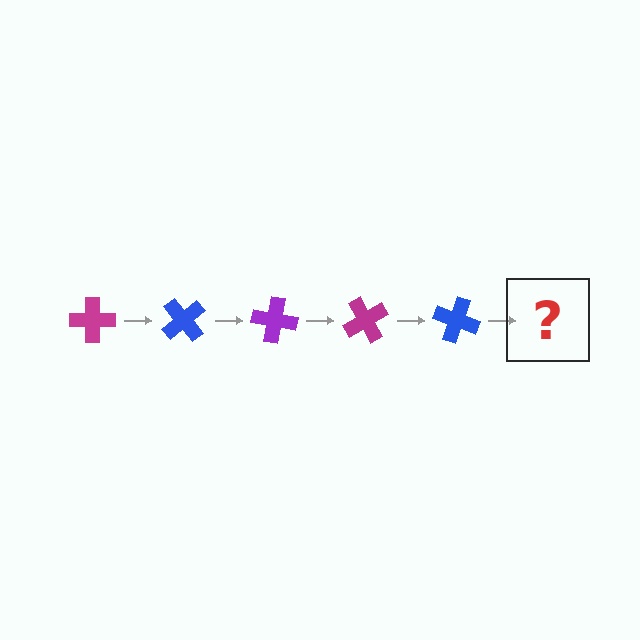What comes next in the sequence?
The next element should be a purple cross, rotated 250 degrees from the start.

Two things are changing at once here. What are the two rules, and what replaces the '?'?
The two rules are that it rotates 50 degrees each step and the color cycles through magenta, blue, and purple. The '?' should be a purple cross, rotated 250 degrees from the start.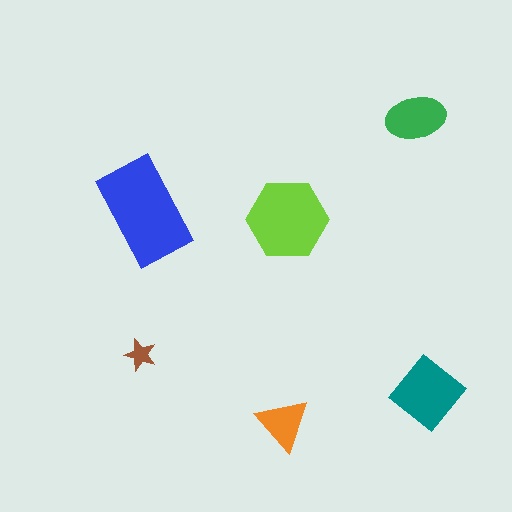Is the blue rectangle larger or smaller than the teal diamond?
Larger.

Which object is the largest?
The blue rectangle.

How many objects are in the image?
There are 6 objects in the image.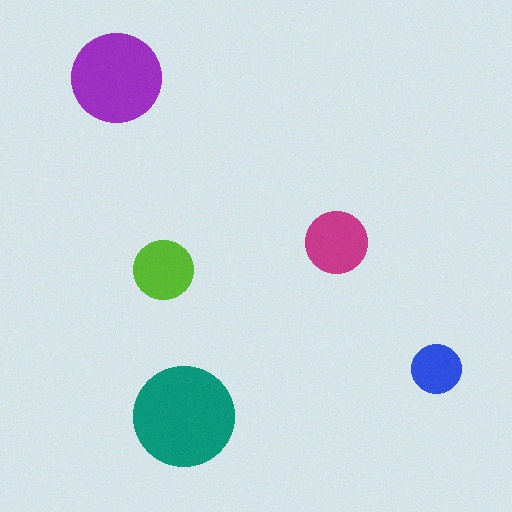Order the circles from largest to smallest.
the teal one, the purple one, the magenta one, the lime one, the blue one.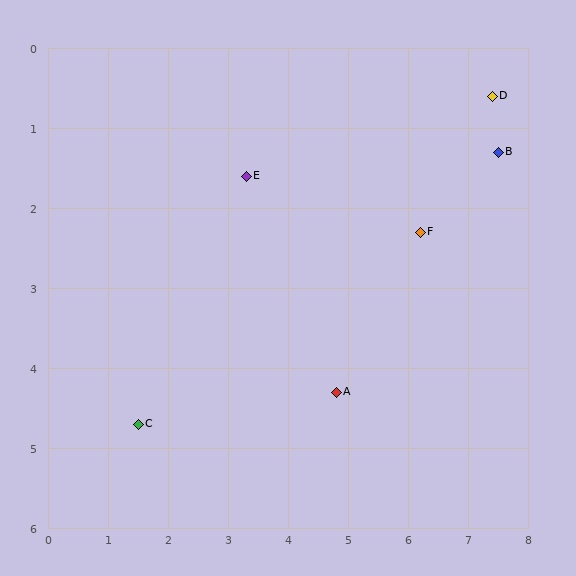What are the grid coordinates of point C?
Point C is at approximately (1.5, 4.7).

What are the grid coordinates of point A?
Point A is at approximately (4.8, 4.3).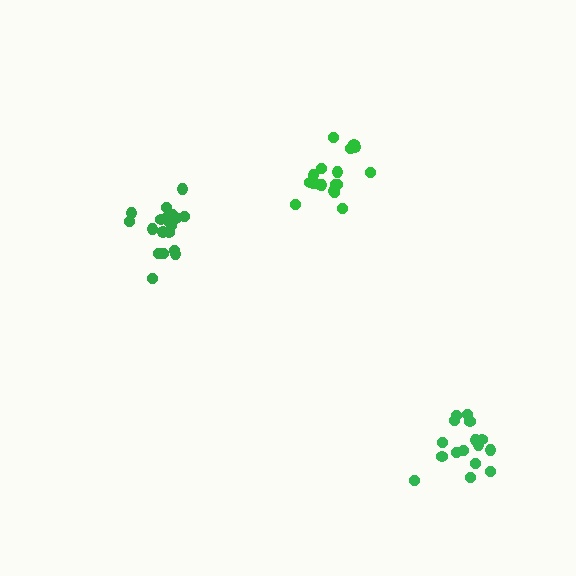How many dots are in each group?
Group 1: 19 dots, Group 2: 16 dots, Group 3: 19 dots (54 total).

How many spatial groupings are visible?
There are 3 spatial groupings.